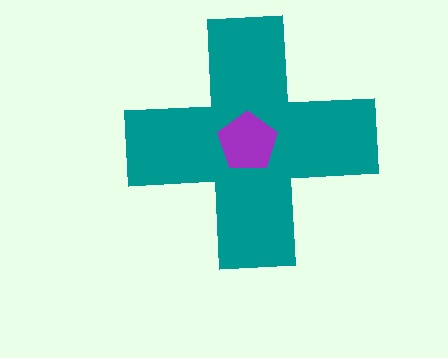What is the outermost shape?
The teal cross.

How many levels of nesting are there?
2.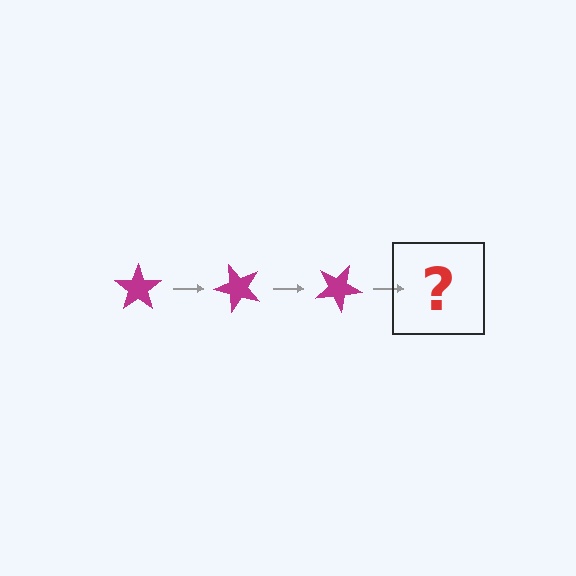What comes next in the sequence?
The next element should be a magenta star rotated 150 degrees.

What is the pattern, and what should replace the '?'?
The pattern is that the star rotates 50 degrees each step. The '?' should be a magenta star rotated 150 degrees.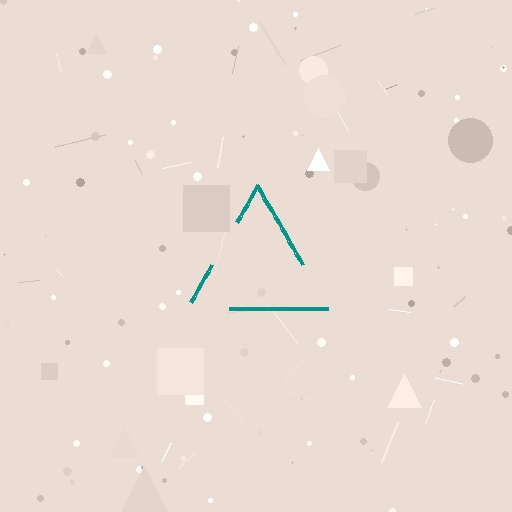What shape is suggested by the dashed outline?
The dashed outline suggests a triangle.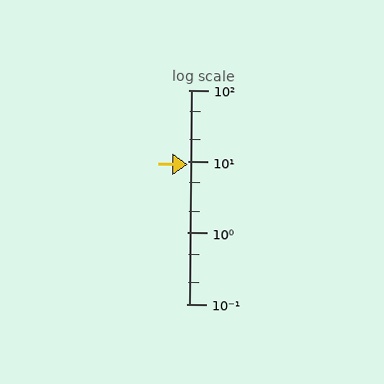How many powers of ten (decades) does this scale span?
The scale spans 3 decades, from 0.1 to 100.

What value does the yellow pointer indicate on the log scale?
The pointer indicates approximately 9.1.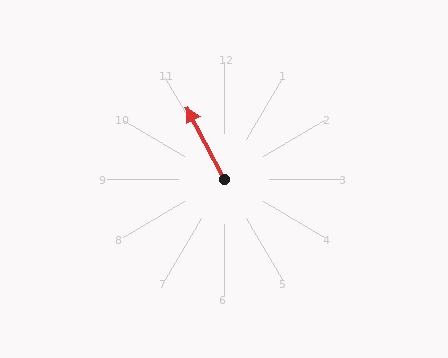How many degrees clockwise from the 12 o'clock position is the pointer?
Approximately 333 degrees.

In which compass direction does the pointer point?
Northwest.